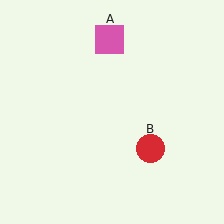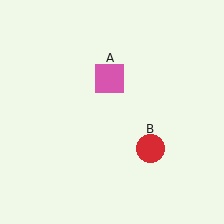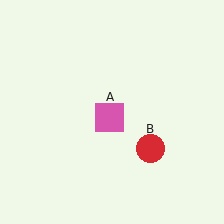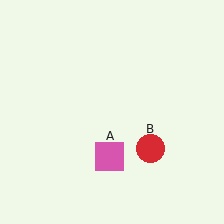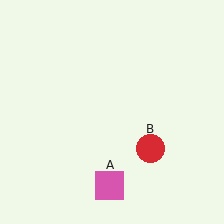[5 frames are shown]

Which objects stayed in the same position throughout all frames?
Red circle (object B) remained stationary.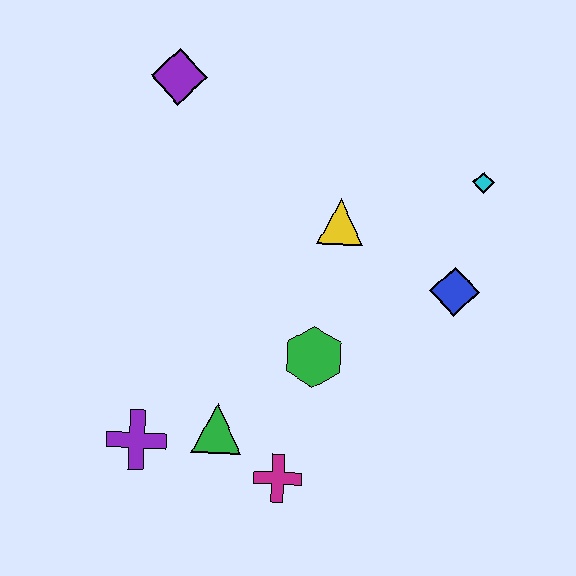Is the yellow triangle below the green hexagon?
No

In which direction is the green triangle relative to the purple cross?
The green triangle is to the right of the purple cross.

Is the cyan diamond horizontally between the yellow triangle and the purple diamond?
No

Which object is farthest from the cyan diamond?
The purple cross is farthest from the cyan diamond.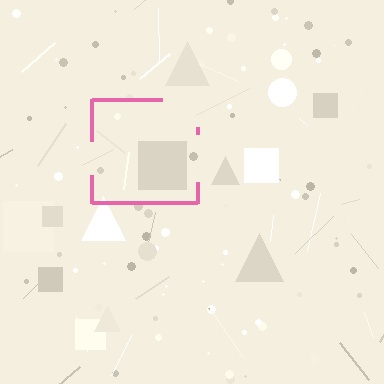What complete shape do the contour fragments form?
The contour fragments form a square.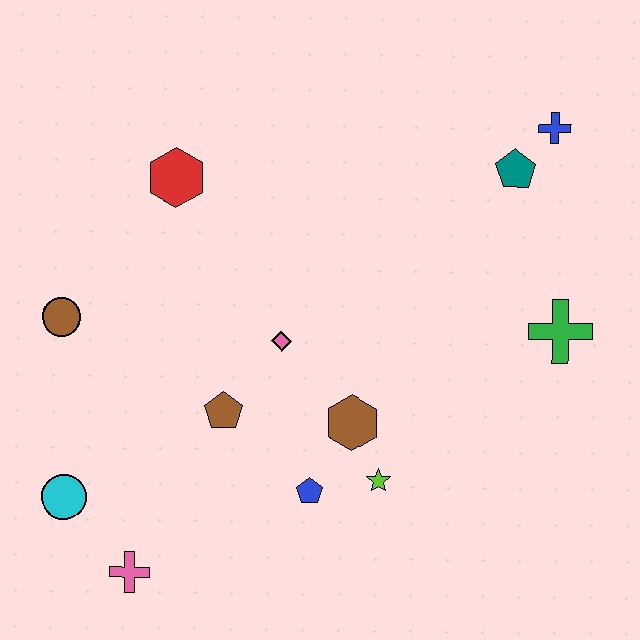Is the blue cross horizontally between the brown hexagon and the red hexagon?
No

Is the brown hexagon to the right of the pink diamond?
Yes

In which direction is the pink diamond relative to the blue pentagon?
The pink diamond is above the blue pentagon.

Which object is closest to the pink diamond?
The brown pentagon is closest to the pink diamond.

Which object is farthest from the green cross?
The cyan circle is farthest from the green cross.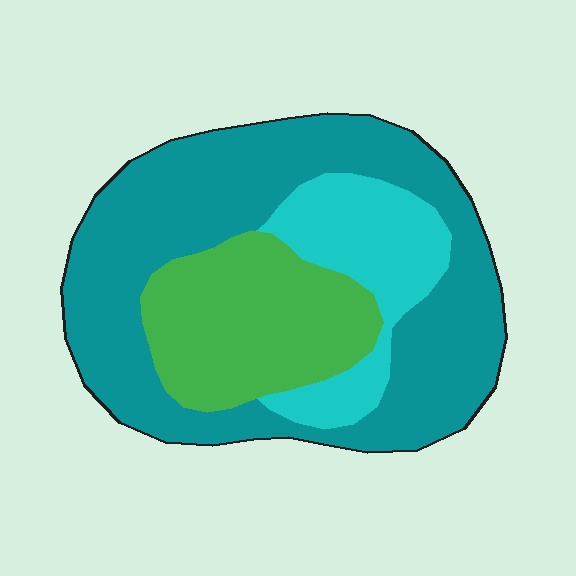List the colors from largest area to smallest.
From largest to smallest: teal, green, cyan.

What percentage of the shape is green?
Green takes up about one quarter (1/4) of the shape.